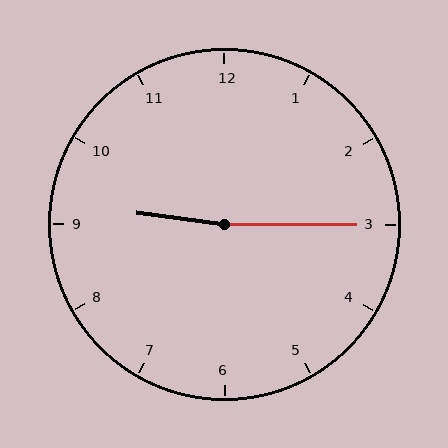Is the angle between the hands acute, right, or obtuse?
It is obtuse.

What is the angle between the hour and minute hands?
Approximately 172 degrees.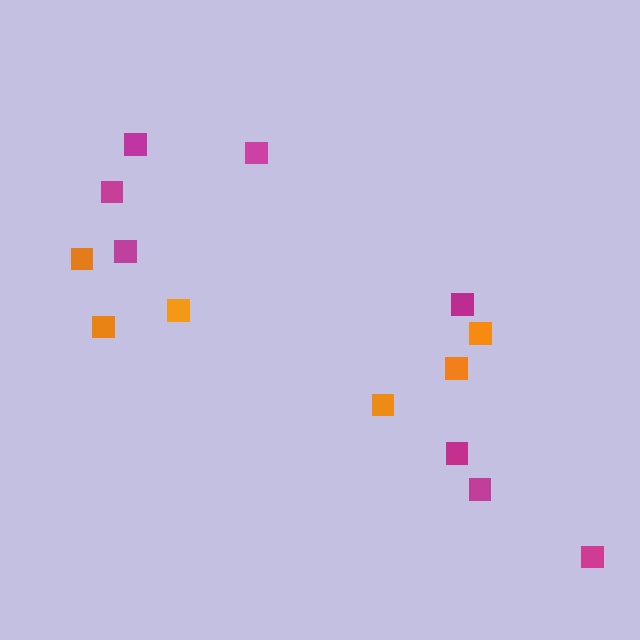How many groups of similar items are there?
There are 2 groups: one group of orange squares (6) and one group of magenta squares (8).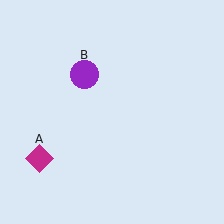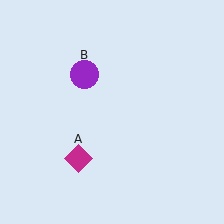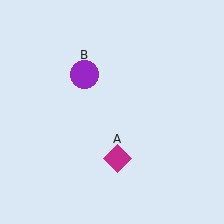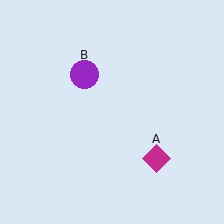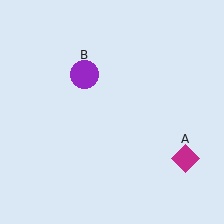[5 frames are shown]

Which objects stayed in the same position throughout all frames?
Purple circle (object B) remained stationary.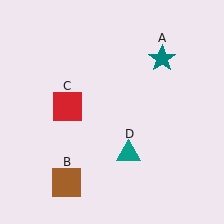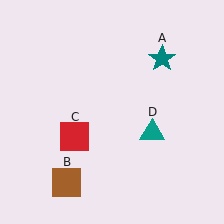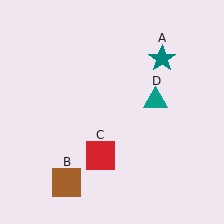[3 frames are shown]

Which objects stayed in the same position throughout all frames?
Teal star (object A) and brown square (object B) remained stationary.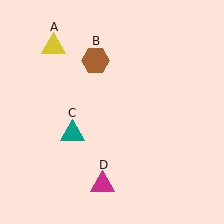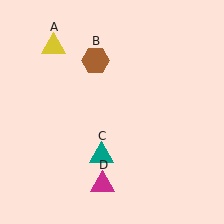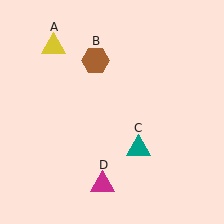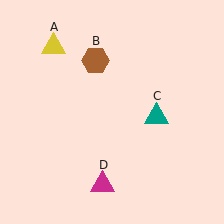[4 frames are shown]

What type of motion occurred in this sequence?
The teal triangle (object C) rotated counterclockwise around the center of the scene.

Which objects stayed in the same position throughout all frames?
Yellow triangle (object A) and brown hexagon (object B) and magenta triangle (object D) remained stationary.